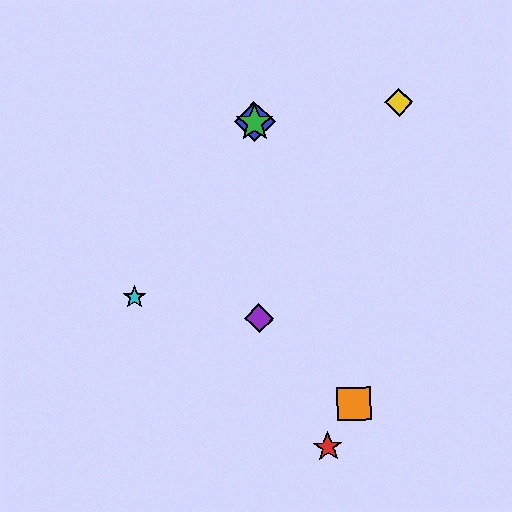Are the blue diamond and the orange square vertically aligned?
No, the blue diamond is at x≈255 and the orange square is at x≈354.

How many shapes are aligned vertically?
3 shapes (the blue diamond, the green star, the purple diamond) are aligned vertically.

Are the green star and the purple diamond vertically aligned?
Yes, both are at x≈255.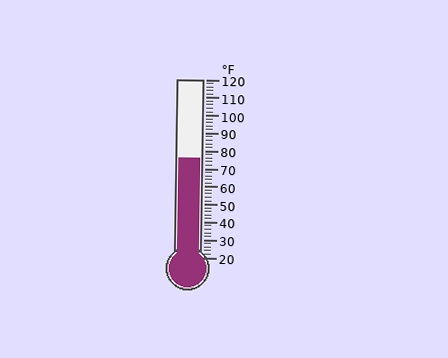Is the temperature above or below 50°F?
The temperature is above 50°F.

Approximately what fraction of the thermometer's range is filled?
The thermometer is filled to approximately 55% of its range.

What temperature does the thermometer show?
The thermometer shows approximately 76°F.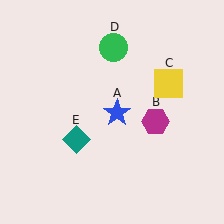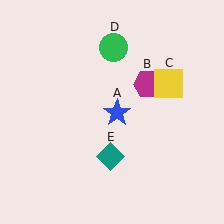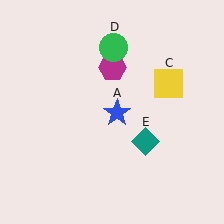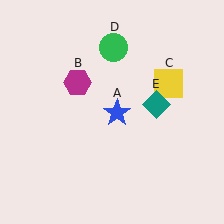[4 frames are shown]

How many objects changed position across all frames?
2 objects changed position: magenta hexagon (object B), teal diamond (object E).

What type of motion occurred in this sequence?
The magenta hexagon (object B), teal diamond (object E) rotated counterclockwise around the center of the scene.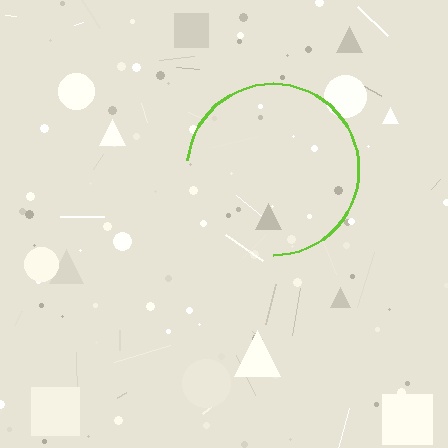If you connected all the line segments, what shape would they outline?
They would outline a circle.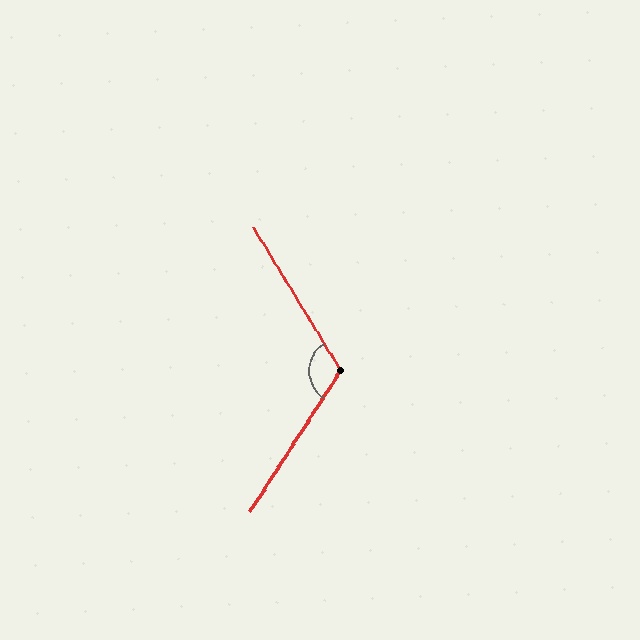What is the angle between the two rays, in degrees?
Approximately 116 degrees.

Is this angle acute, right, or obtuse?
It is obtuse.